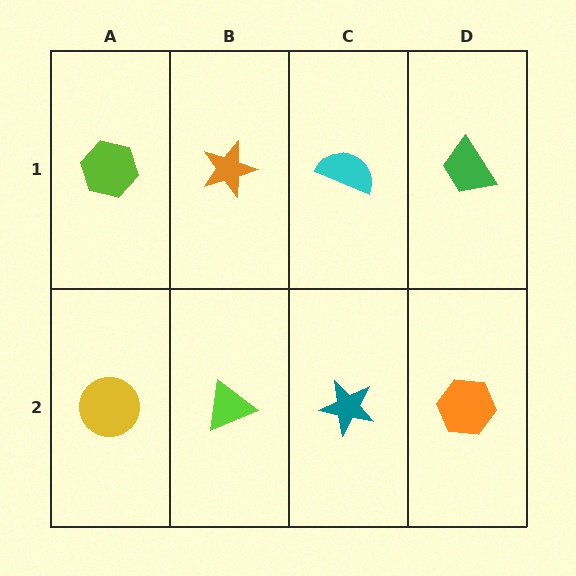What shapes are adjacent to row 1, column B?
A lime triangle (row 2, column B), a lime hexagon (row 1, column A), a cyan semicircle (row 1, column C).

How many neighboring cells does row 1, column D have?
2.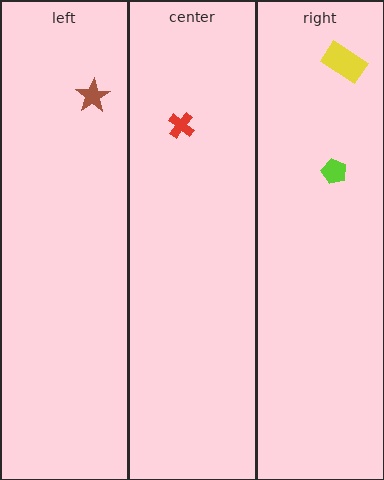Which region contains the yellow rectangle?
The right region.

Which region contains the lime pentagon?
The right region.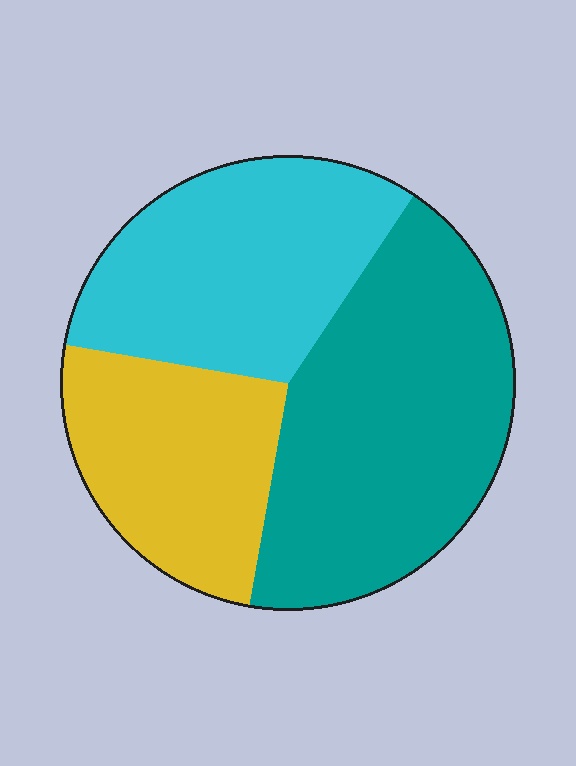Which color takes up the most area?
Teal, at roughly 45%.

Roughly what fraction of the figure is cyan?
Cyan takes up between a sixth and a third of the figure.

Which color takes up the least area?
Yellow, at roughly 25%.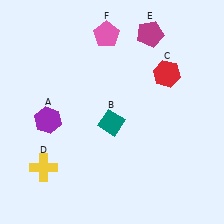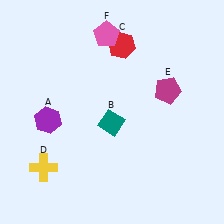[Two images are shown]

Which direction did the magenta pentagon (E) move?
The magenta pentagon (E) moved down.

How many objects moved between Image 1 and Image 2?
2 objects moved between the two images.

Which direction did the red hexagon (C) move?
The red hexagon (C) moved left.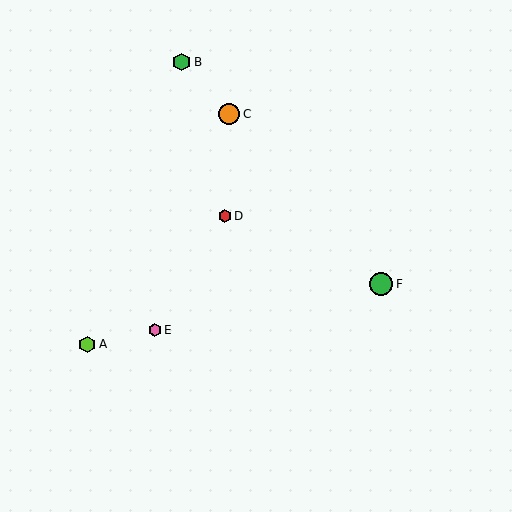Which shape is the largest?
The green circle (labeled F) is the largest.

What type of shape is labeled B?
Shape B is a green hexagon.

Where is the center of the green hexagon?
The center of the green hexagon is at (182, 62).